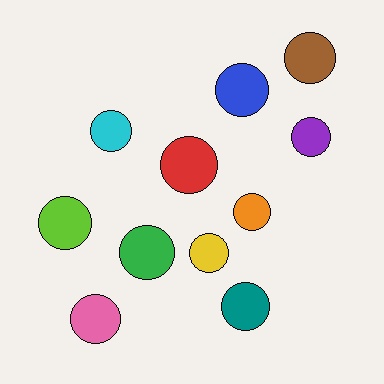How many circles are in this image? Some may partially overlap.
There are 11 circles.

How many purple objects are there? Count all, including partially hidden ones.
There is 1 purple object.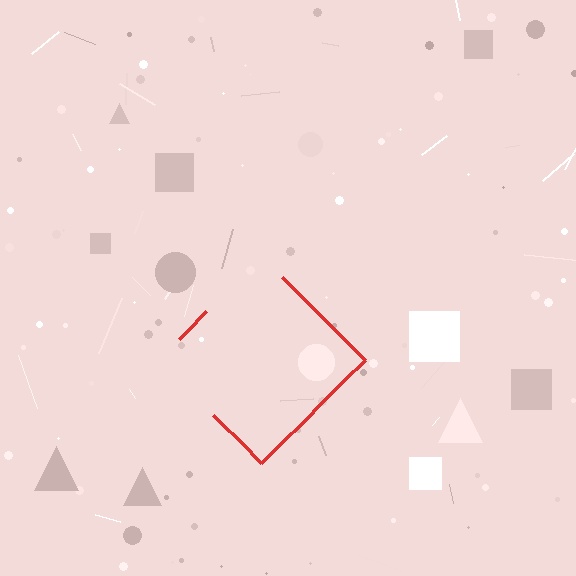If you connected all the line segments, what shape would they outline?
They would outline a diamond.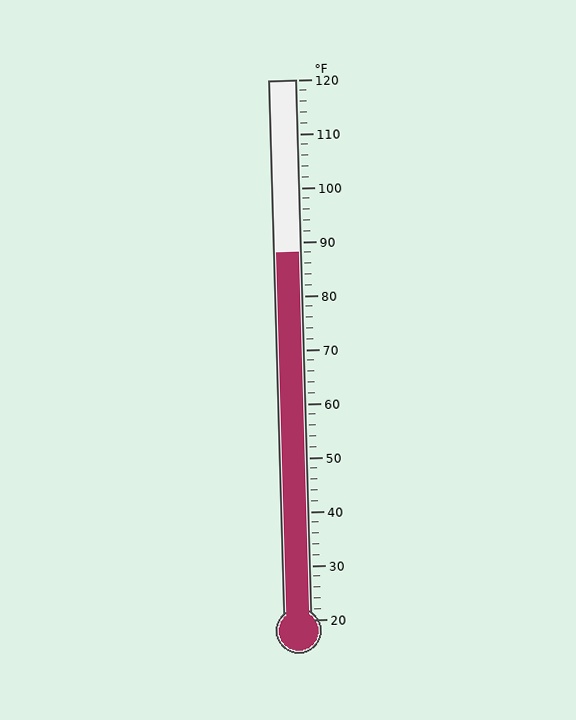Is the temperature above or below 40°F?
The temperature is above 40°F.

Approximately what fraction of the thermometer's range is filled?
The thermometer is filled to approximately 70% of its range.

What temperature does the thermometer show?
The thermometer shows approximately 88°F.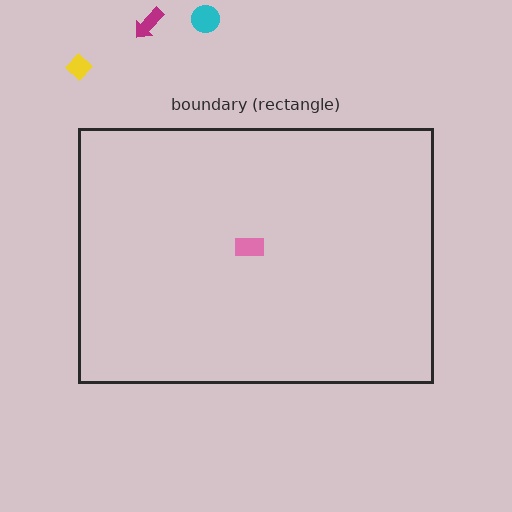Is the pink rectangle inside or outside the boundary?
Inside.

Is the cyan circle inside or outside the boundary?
Outside.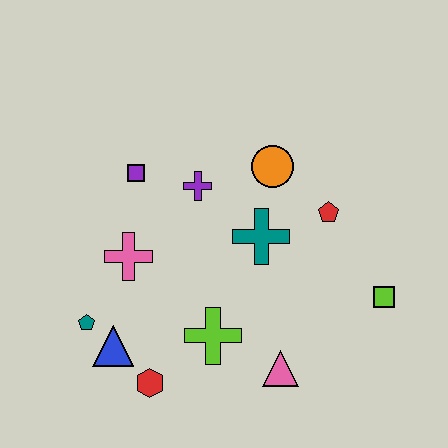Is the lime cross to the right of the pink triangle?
No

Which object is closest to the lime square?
The red pentagon is closest to the lime square.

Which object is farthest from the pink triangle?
The purple square is farthest from the pink triangle.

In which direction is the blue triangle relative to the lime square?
The blue triangle is to the left of the lime square.